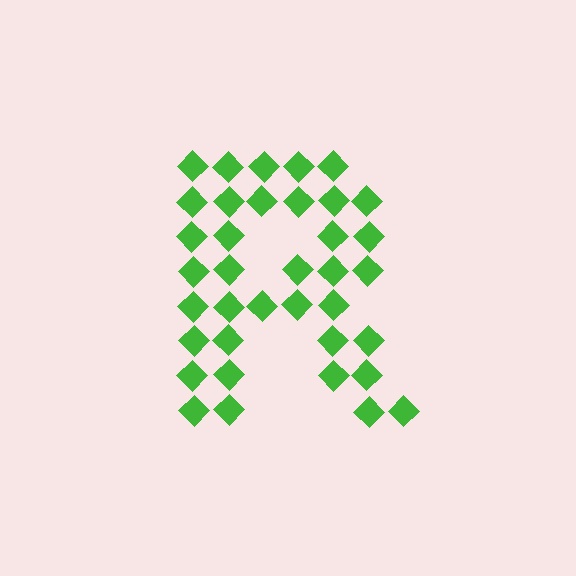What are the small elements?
The small elements are diamonds.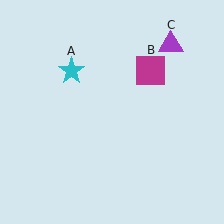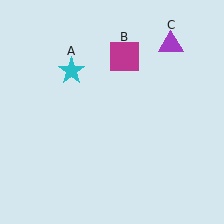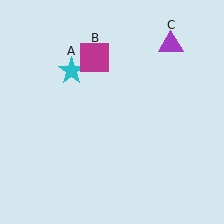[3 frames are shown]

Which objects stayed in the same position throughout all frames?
Cyan star (object A) and purple triangle (object C) remained stationary.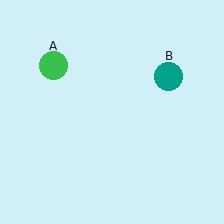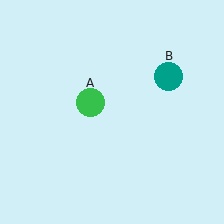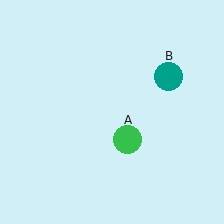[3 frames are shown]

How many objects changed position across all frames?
1 object changed position: green circle (object A).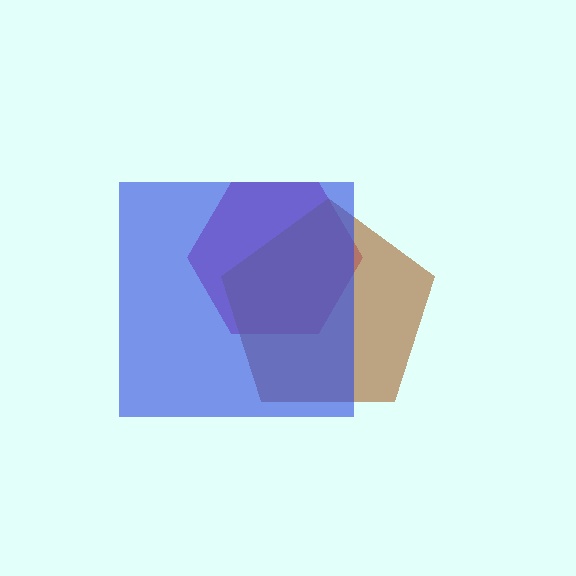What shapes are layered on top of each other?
The layered shapes are: a magenta hexagon, a brown pentagon, a blue square.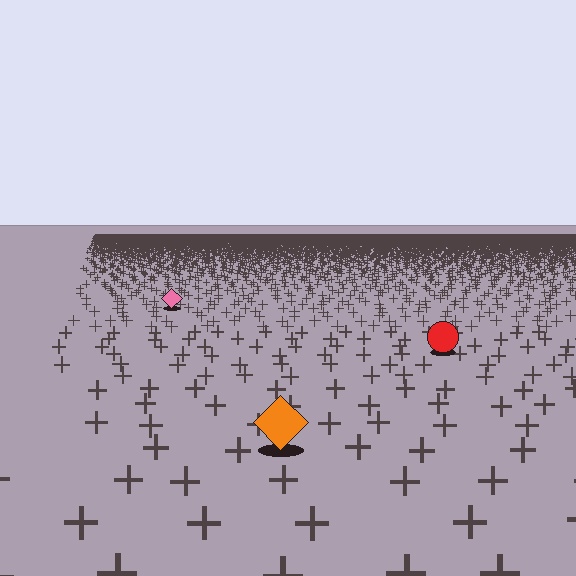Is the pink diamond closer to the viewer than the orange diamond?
No. The orange diamond is closer — you can tell from the texture gradient: the ground texture is coarser near it.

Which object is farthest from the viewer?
The pink diamond is farthest from the viewer. It appears smaller and the ground texture around it is denser.